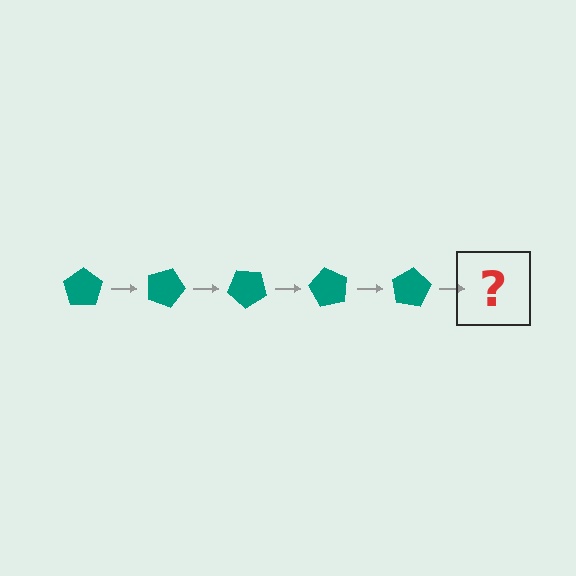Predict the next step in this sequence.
The next step is a teal pentagon rotated 100 degrees.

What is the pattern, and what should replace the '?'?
The pattern is that the pentagon rotates 20 degrees each step. The '?' should be a teal pentagon rotated 100 degrees.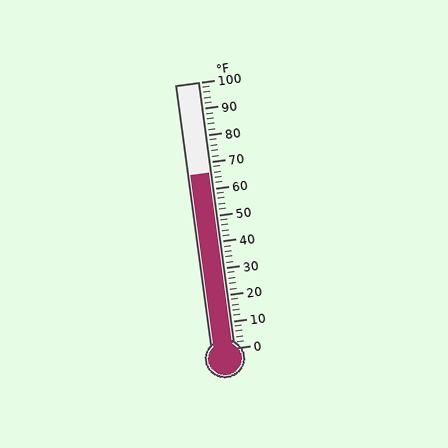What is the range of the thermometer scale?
The thermometer scale ranges from 0°F to 100°F.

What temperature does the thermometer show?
The thermometer shows approximately 66°F.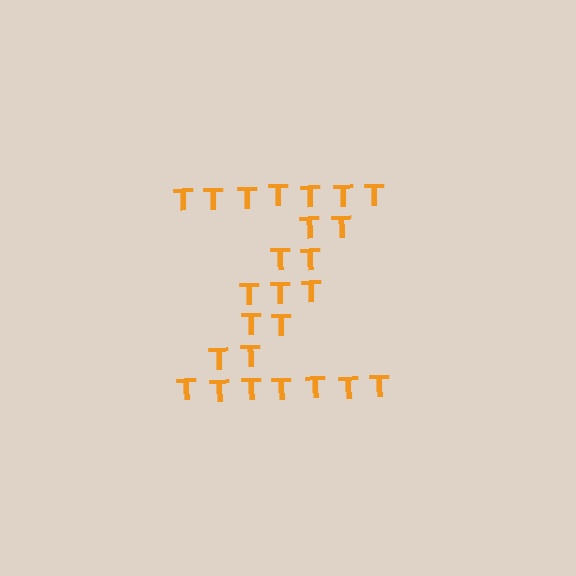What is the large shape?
The large shape is the letter Z.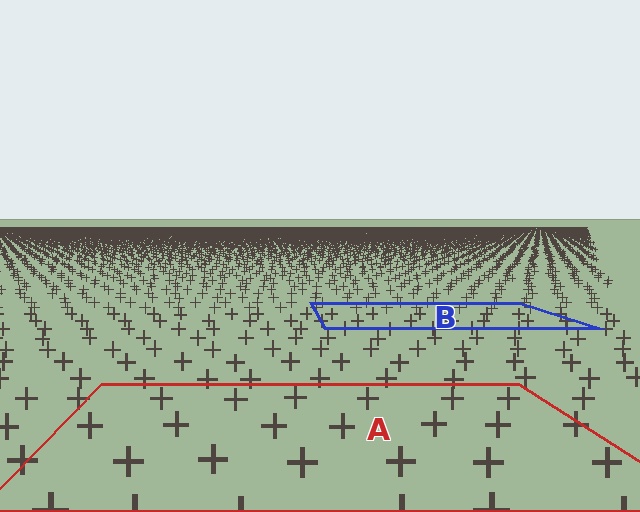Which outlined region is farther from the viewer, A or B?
Region B is farther from the viewer — the texture elements inside it appear smaller and more densely packed.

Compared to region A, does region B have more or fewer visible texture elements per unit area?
Region B has more texture elements per unit area — they are packed more densely because it is farther away.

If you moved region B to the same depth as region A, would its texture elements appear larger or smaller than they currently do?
They would appear larger. At a closer depth, the same texture elements are projected at a bigger on-screen size.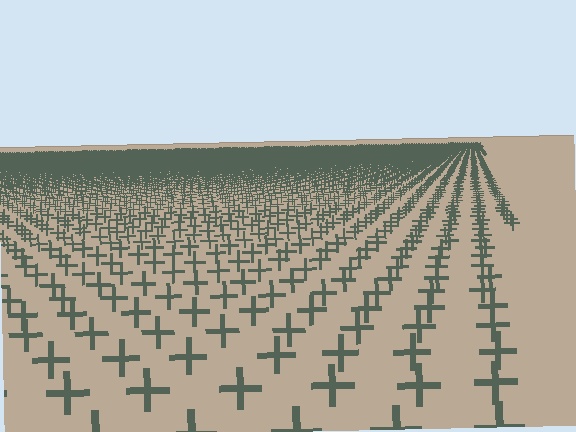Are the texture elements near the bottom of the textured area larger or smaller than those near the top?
Larger. Near the bottom, elements are closer to the viewer and appear at a bigger on-screen size.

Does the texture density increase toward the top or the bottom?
Density increases toward the top.